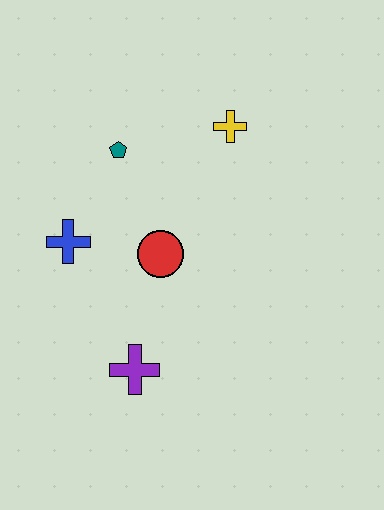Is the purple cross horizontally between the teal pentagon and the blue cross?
No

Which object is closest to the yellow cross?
The teal pentagon is closest to the yellow cross.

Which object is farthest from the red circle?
The yellow cross is farthest from the red circle.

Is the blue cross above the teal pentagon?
No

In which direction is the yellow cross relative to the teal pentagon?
The yellow cross is to the right of the teal pentagon.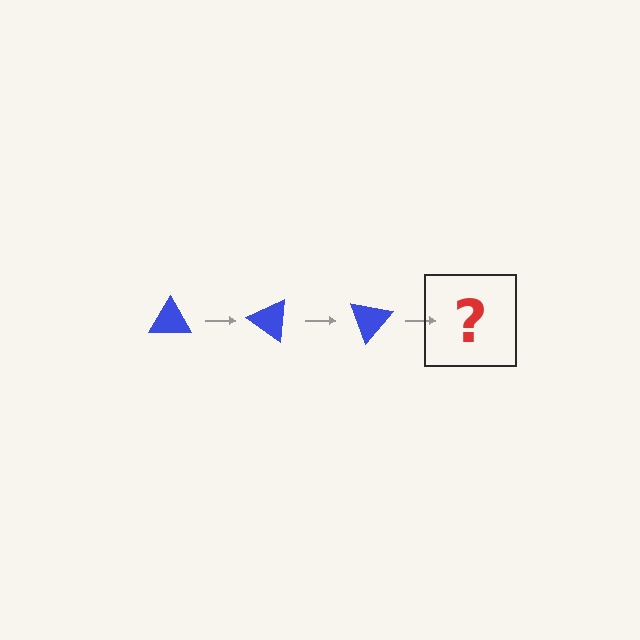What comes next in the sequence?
The next element should be a blue triangle rotated 105 degrees.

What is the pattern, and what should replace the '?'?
The pattern is that the triangle rotates 35 degrees each step. The '?' should be a blue triangle rotated 105 degrees.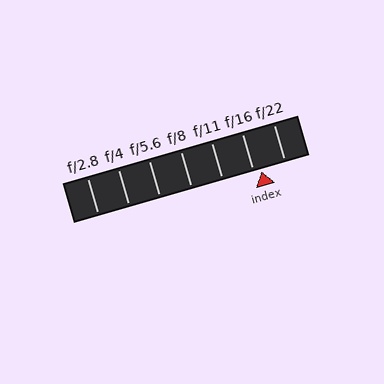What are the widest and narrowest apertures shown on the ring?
The widest aperture shown is f/2.8 and the narrowest is f/22.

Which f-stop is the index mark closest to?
The index mark is closest to f/16.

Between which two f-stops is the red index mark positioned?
The index mark is between f/16 and f/22.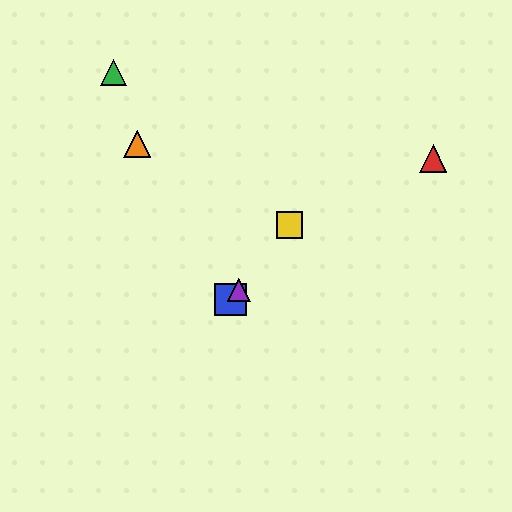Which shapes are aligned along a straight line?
The blue square, the yellow square, the purple triangle are aligned along a straight line.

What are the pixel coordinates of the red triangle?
The red triangle is at (433, 159).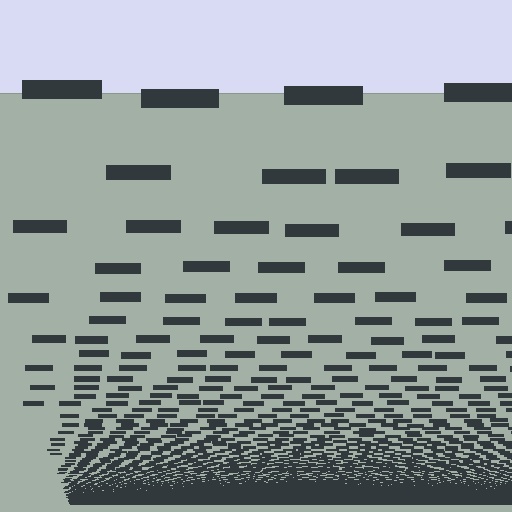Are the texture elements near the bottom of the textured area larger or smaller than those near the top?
Smaller. The gradient is inverted — elements near the bottom are smaller and denser.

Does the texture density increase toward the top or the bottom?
Density increases toward the bottom.